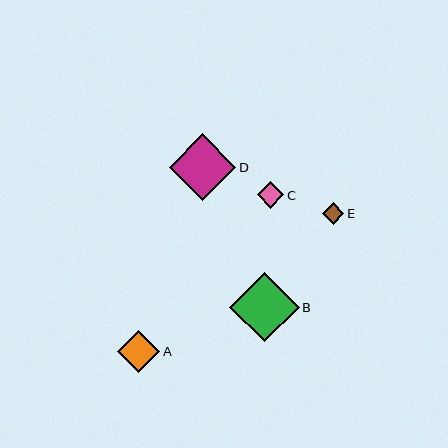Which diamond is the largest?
Diamond B is the largest with a size of approximately 70 pixels.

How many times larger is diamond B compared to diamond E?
Diamond B is approximately 3.3 times the size of diamond E.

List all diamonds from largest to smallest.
From largest to smallest: B, D, A, C, E.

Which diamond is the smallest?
Diamond E is the smallest with a size of approximately 21 pixels.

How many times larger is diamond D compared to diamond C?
Diamond D is approximately 2.5 times the size of diamond C.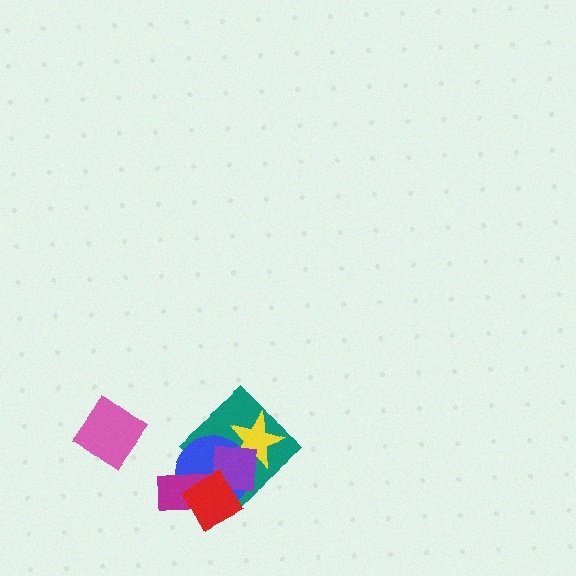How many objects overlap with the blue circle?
5 objects overlap with the blue circle.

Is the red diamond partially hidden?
No, no other shape covers it.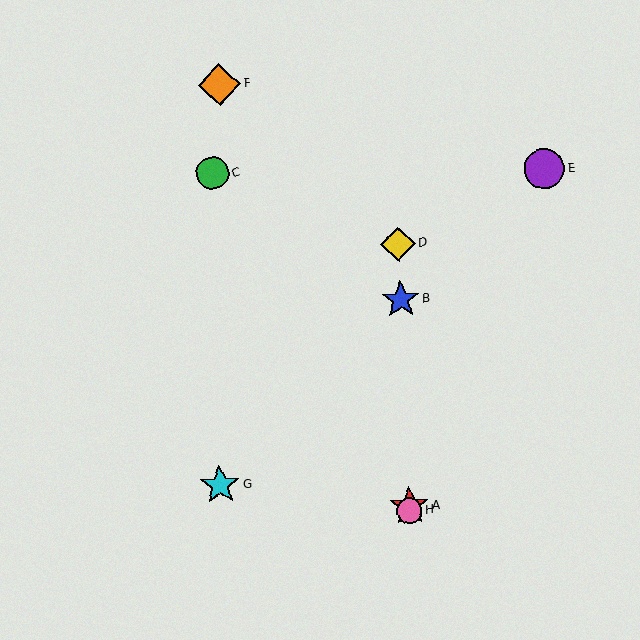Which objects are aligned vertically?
Objects A, B, D, H are aligned vertically.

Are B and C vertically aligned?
No, B is at x≈400 and C is at x≈213.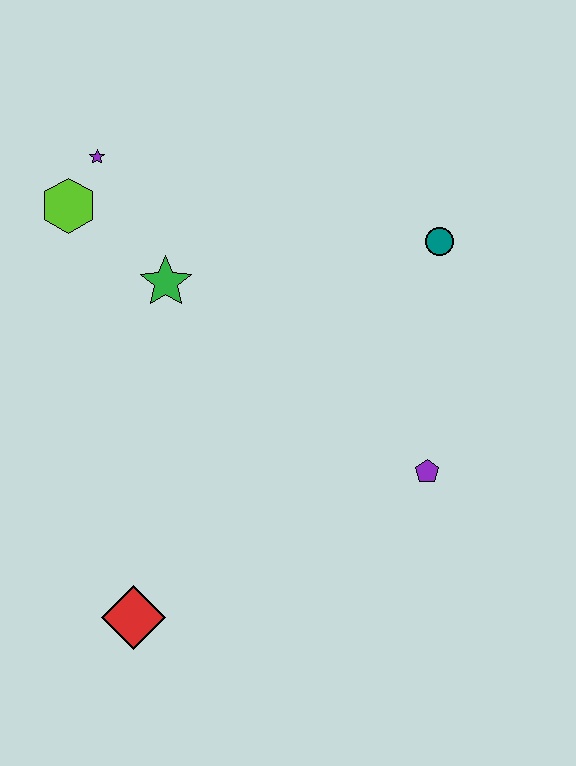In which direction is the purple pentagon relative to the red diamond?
The purple pentagon is to the right of the red diamond.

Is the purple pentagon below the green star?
Yes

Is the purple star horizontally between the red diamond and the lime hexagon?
Yes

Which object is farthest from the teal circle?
The red diamond is farthest from the teal circle.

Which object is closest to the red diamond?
The purple pentagon is closest to the red diamond.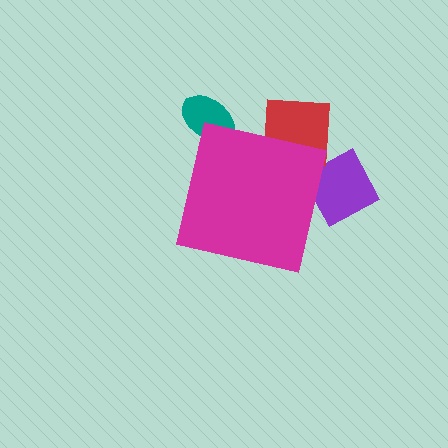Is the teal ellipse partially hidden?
Yes, the teal ellipse is partially hidden behind the magenta square.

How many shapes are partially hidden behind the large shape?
3 shapes are partially hidden.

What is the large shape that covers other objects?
A magenta square.